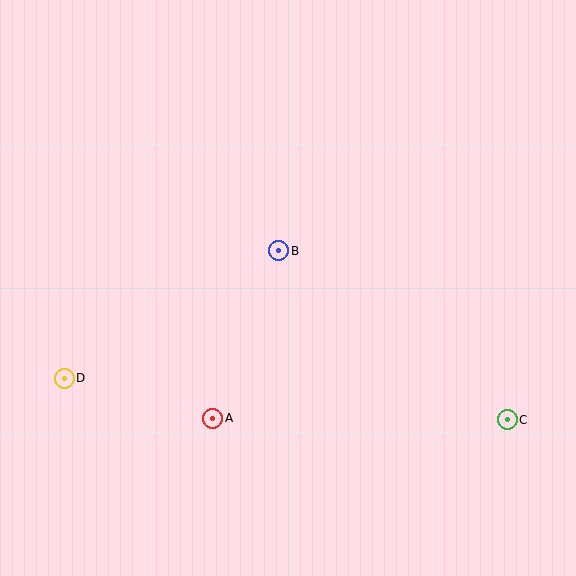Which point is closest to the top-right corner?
Point B is closest to the top-right corner.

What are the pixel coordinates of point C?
Point C is at (507, 420).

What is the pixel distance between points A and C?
The distance between A and C is 294 pixels.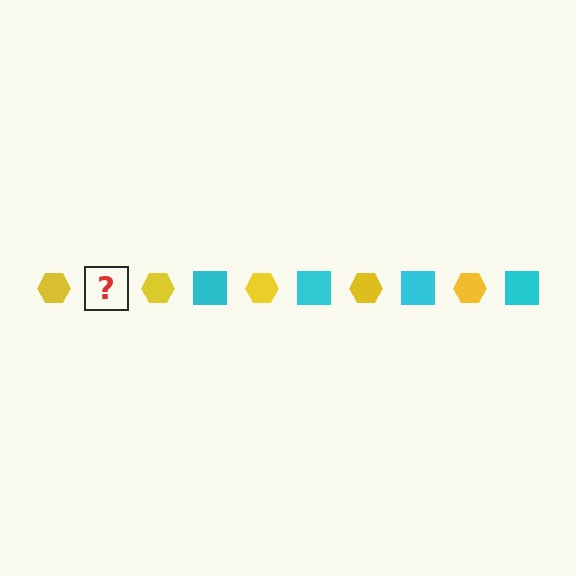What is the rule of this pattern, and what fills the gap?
The rule is that the pattern alternates between yellow hexagon and cyan square. The gap should be filled with a cyan square.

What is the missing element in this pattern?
The missing element is a cyan square.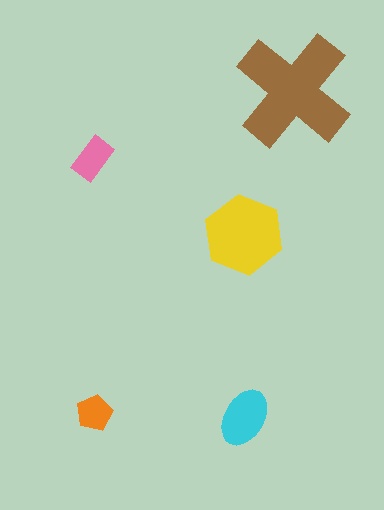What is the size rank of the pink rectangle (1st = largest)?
4th.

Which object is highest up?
The brown cross is topmost.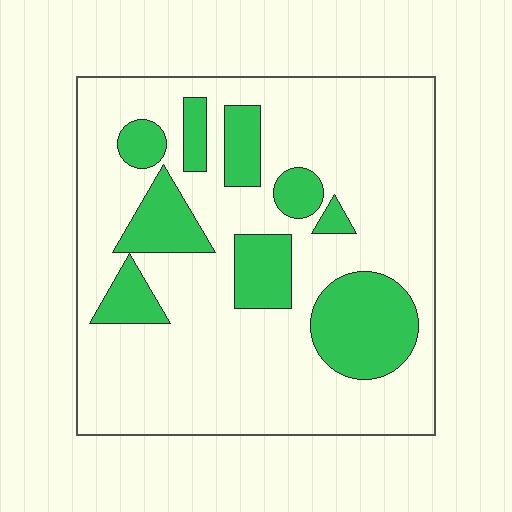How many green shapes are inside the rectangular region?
9.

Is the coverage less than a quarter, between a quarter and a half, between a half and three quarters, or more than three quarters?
Less than a quarter.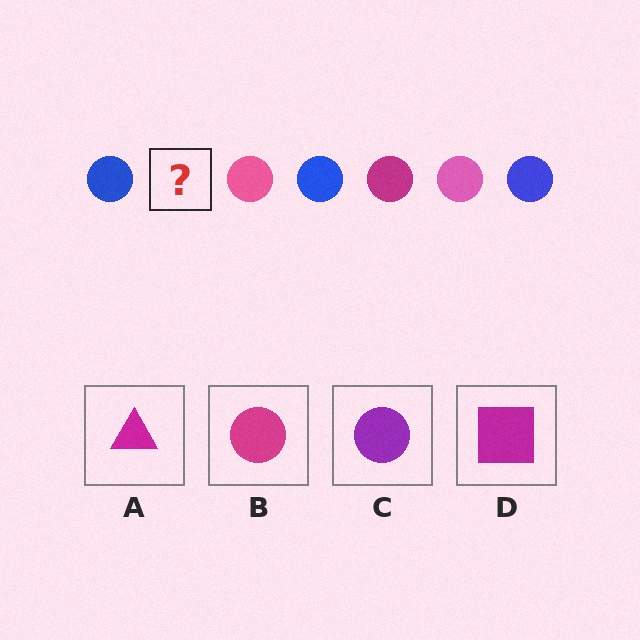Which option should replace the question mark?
Option B.